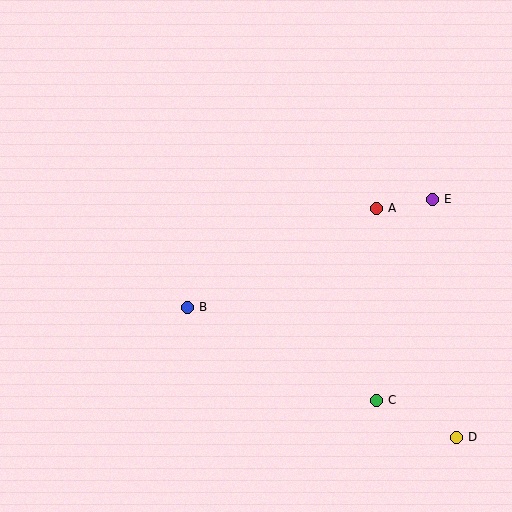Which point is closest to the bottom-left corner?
Point B is closest to the bottom-left corner.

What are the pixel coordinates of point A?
Point A is at (376, 208).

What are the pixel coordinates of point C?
Point C is at (376, 400).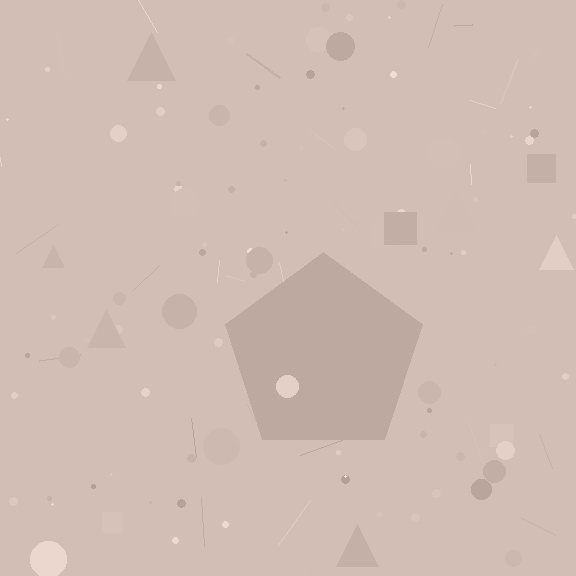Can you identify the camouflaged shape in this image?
The camouflaged shape is a pentagon.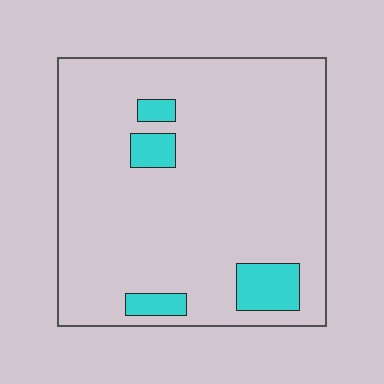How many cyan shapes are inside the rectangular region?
4.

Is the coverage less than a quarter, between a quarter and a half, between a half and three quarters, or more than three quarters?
Less than a quarter.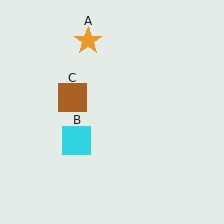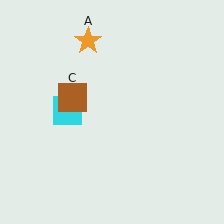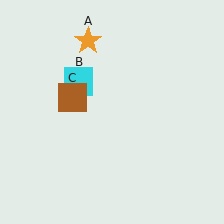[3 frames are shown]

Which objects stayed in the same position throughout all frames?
Orange star (object A) and brown square (object C) remained stationary.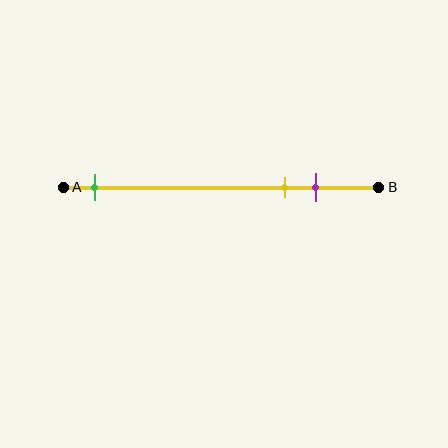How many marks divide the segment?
There are 3 marks dividing the segment.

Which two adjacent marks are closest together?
The yellow and purple marks are the closest adjacent pair.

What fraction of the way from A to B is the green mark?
The green mark is approximately 10% (0.1) of the way from A to B.